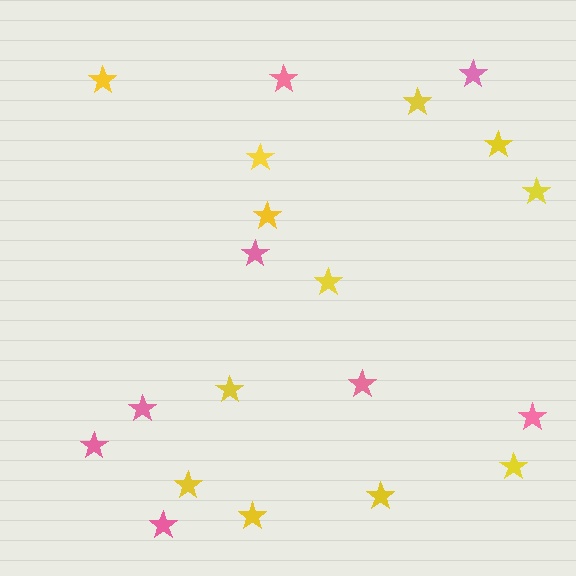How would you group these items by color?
There are 2 groups: one group of pink stars (8) and one group of yellow stars (12).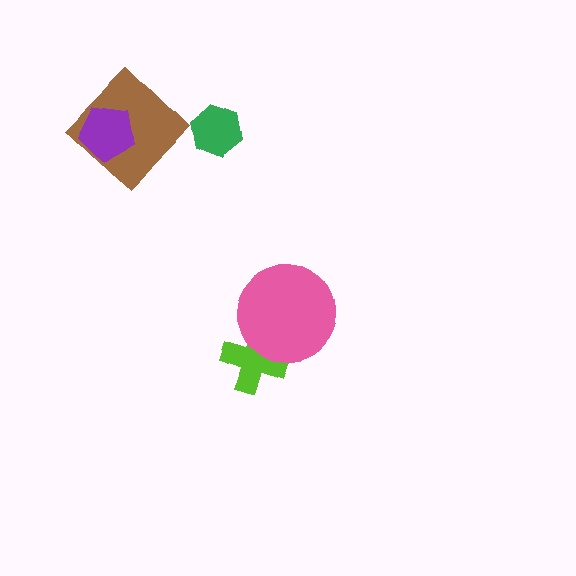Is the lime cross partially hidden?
Yes, it is partially covered by another shape.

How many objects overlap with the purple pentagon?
1 object overlaps with the purple pentagon.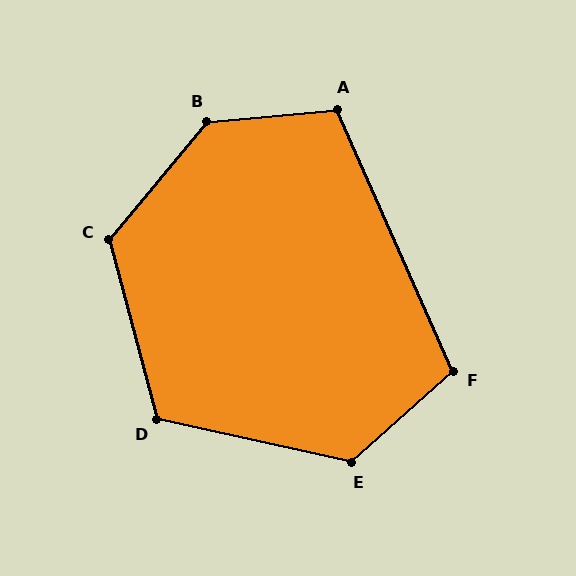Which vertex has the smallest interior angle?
F, at approximately 108 degrees.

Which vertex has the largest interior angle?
B, at approximately 135 degrees.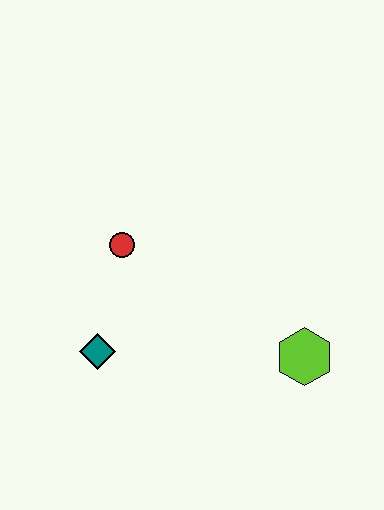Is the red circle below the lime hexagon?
No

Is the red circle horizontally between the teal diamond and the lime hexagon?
Yes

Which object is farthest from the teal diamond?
The lime hexagon is farthest from the teal diamond.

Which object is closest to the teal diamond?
The red circle is closest to the teal diamond.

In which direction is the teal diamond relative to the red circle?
The teal diamond is below the red circle.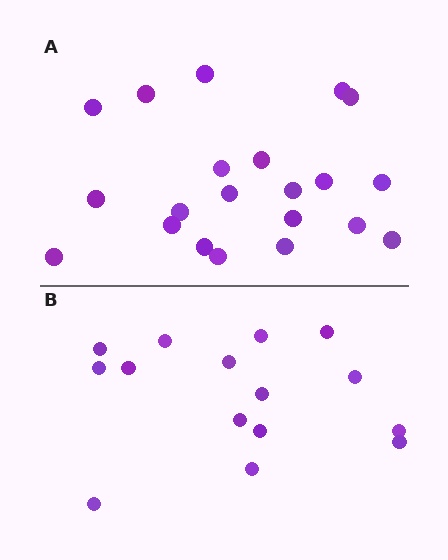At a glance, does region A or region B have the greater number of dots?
Region A (the top region) has more dots.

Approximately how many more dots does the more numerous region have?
Region A has about 6 more dots than region B.